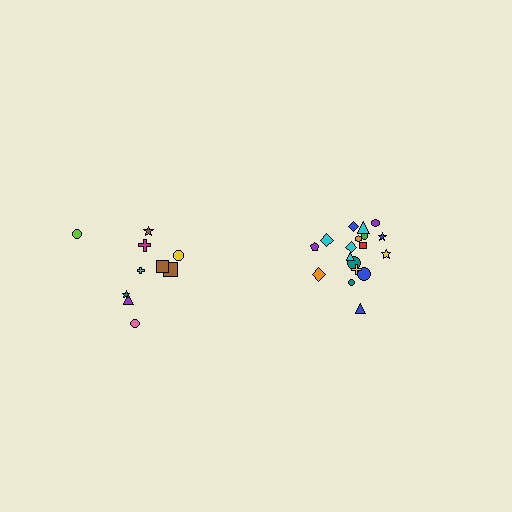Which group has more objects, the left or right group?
The right group.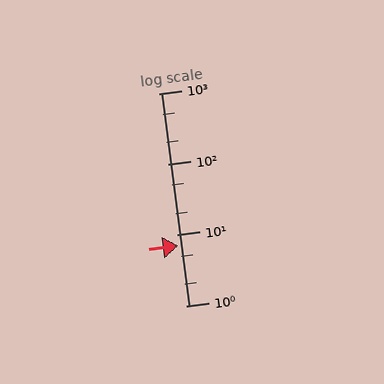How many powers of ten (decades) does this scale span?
The scale spans 3 decades, from 1 to 1000.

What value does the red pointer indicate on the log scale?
The pointer indicates approximately 7.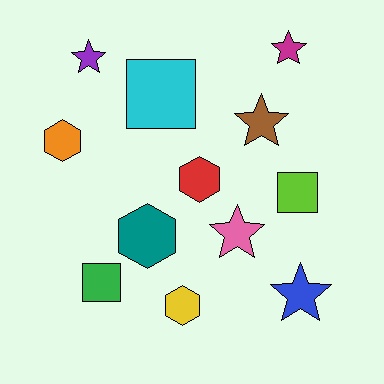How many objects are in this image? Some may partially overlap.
There are 12 objects.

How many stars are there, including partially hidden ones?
There are 5 stars.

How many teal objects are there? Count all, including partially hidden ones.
There is 1 teal object.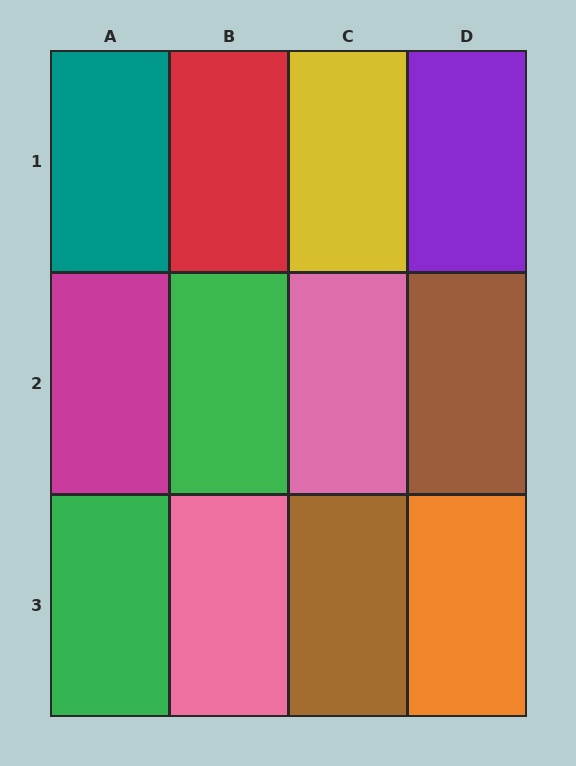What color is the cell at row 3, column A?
Green.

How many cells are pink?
2 cells are pink.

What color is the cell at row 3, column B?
Pink.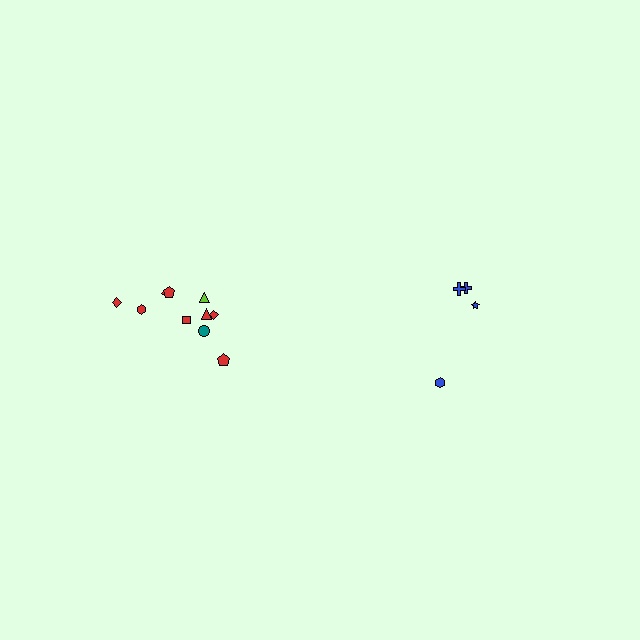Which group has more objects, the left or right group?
The left group.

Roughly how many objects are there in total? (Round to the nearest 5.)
Roughly 15 objects in total.